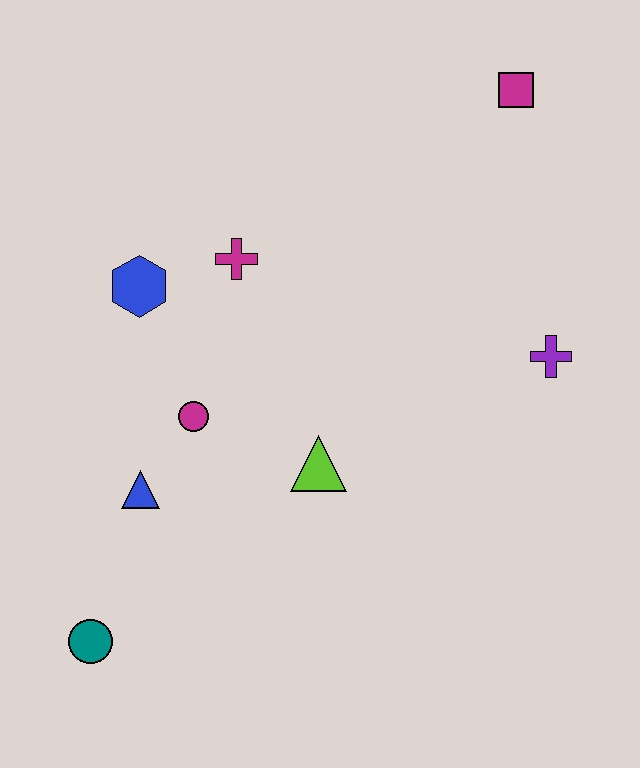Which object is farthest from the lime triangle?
The magenta square is farthest from the lime triangle.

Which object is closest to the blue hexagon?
The magenta cross is closest to the blue hexagon.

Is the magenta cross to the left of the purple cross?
Yes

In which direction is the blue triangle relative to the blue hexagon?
The blue triangle is below the blue hexagon.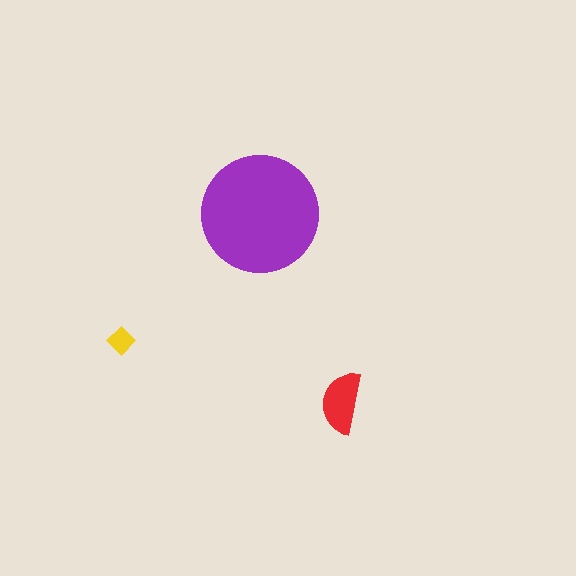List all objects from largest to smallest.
The purple circle, the red semicircle, the yellow diamond.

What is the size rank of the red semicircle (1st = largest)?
2nd.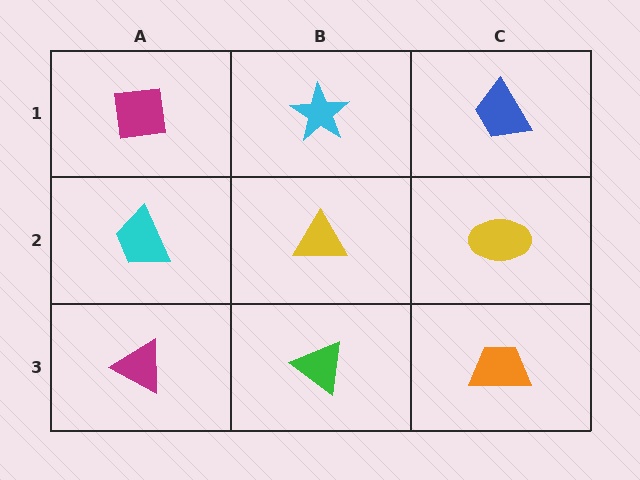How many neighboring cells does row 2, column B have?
4.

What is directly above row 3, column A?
A cyan trapezoid.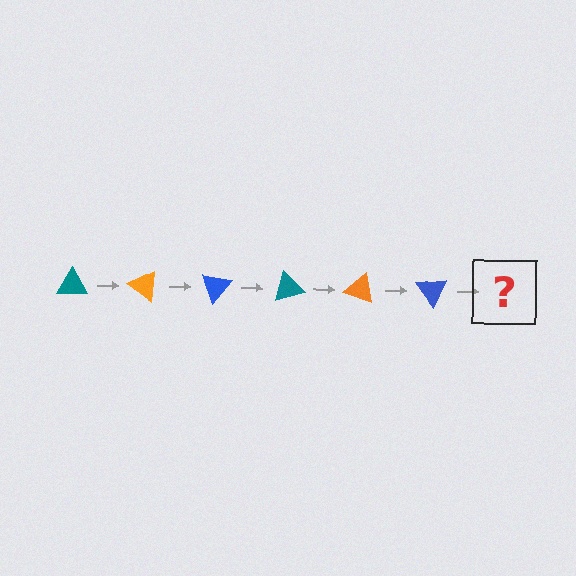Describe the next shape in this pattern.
It should be a teal triangle, rotated 210 degrees from the start.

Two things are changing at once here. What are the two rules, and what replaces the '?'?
The two rules are that it rotates 35 degrees each step and the color cycles through teal, orange, and blue. The '?' should be a teal triangle, rotated 210 degrees from the start.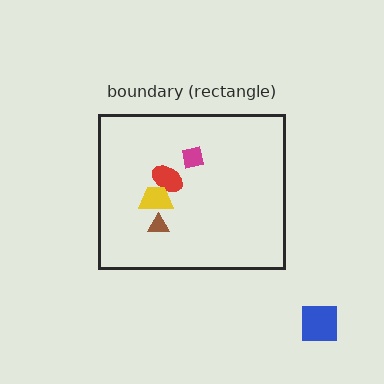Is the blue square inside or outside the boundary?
Outside.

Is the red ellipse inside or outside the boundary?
Inside.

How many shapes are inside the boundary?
4 inside, 1 outside.